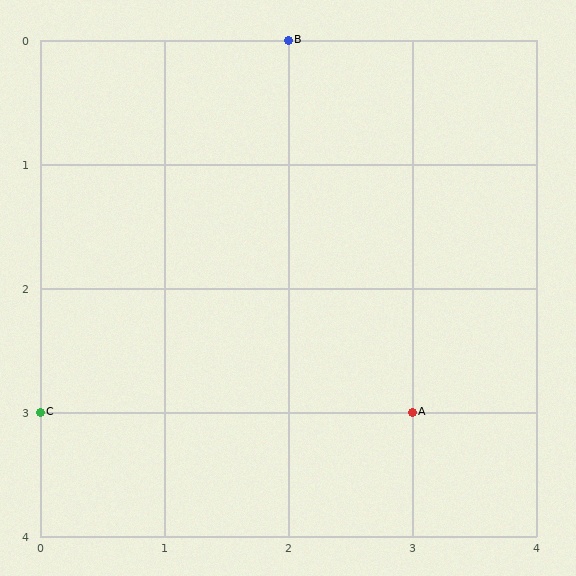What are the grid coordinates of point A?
Point A is at grid coordinates (3, 3).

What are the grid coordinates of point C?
Point C is at grid coordinates (0, 3).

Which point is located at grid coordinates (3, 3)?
Point A is at (3, 3).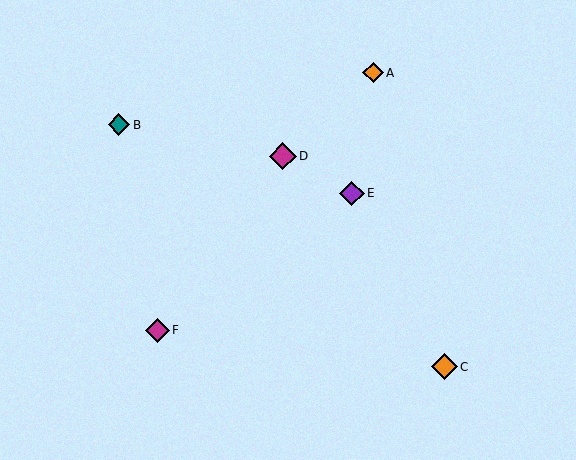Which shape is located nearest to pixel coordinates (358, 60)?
The orange diamond (labeled A) at (373, 73) is nearest to that location.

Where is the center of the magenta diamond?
The center of the magenta diamond is at (283, 156).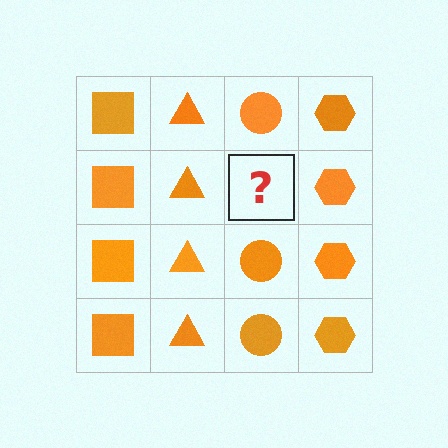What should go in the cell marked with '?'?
The missing cell should contain an orange circle.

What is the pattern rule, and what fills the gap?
The rule is that each column has a consistent shape. The gap should be filled with an orange circle.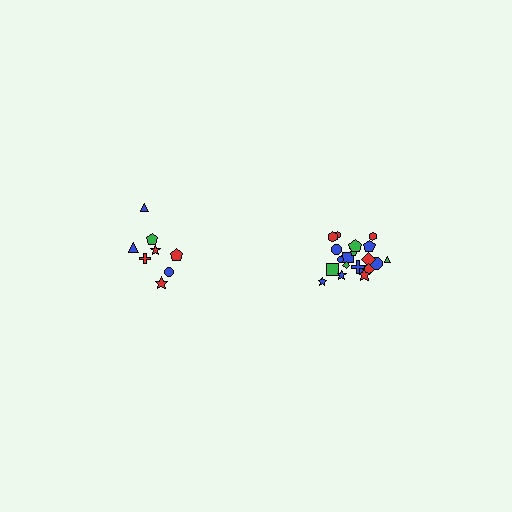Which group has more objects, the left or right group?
The right group.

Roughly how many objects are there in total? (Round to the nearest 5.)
Roughly 30 objects in total.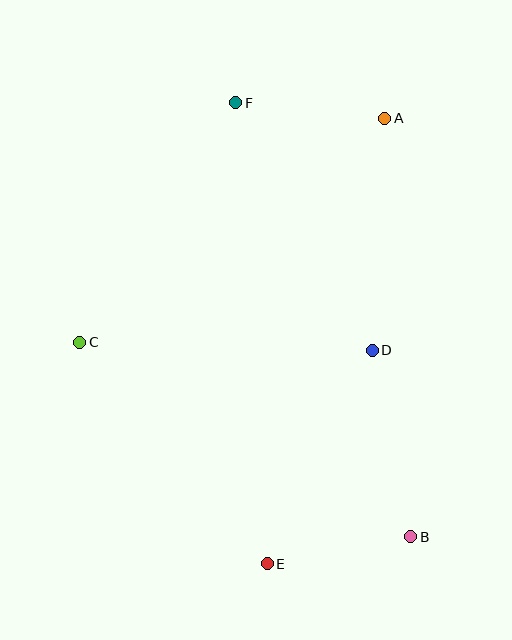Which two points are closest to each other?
Points B and E are closest to each other.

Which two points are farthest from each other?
Points B and F are farthest from each other.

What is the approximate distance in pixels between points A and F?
The distance between A and F is approximately 150 pixels.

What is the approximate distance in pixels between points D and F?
The distance between D and F is approximately 283 pixels.